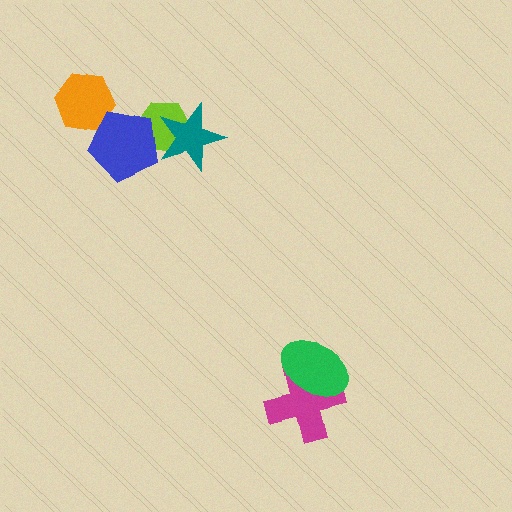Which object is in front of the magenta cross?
The green ellipse is in front of the magenta cross.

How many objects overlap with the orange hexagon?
1 object overlaps with the orange hexagon.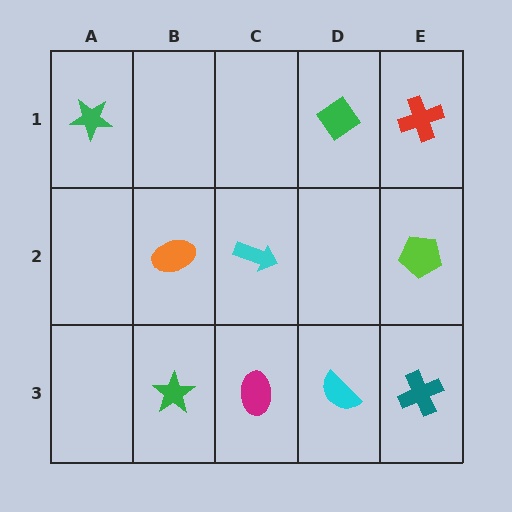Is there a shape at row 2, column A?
No, that cell is empty.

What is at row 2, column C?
A cyan arrow.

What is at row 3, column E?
A teal cross.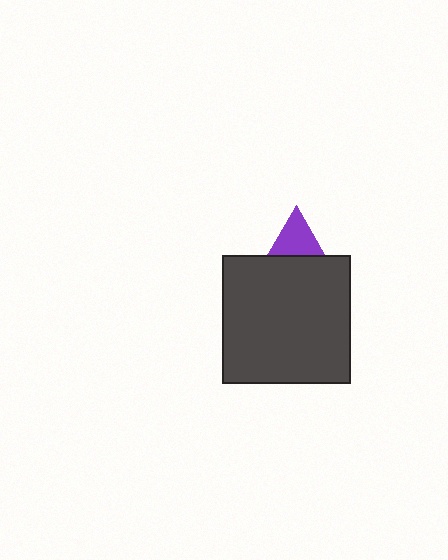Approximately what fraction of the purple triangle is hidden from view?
Roughly 60% of the purple triangle is hidden behind the dark gray square.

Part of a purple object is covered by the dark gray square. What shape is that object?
It is a triangle.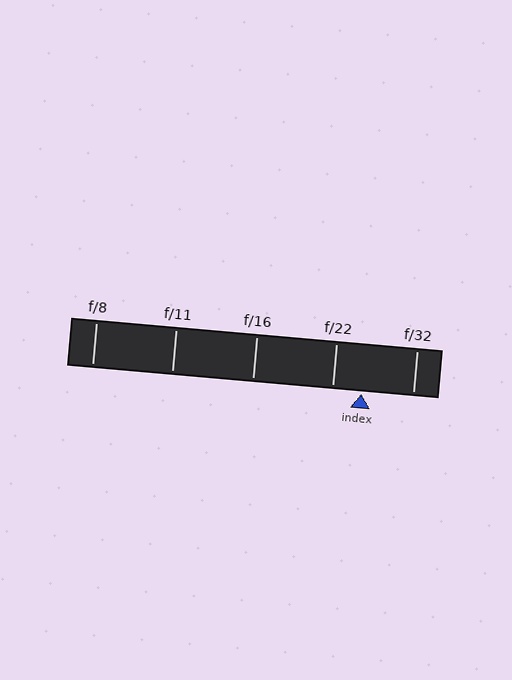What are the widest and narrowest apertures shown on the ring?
The widest aperture shown is f/8 and the narrowest is f/32.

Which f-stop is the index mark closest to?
The index mark is closest to f/22.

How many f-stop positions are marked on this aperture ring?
There are 5 f-stop positions marked.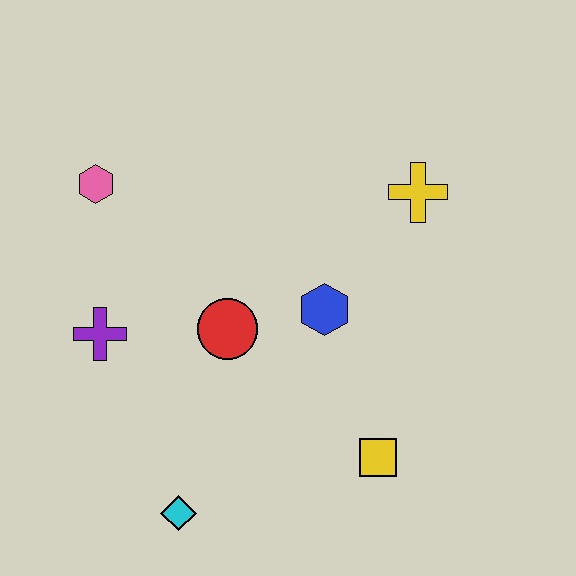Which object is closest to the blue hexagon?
The red circle is closest to the blue hexagon.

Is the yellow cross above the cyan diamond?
Yes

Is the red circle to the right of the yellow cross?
No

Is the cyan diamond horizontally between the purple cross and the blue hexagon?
Yes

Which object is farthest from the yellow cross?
The cyan diamond is farthest from the yellow cross.